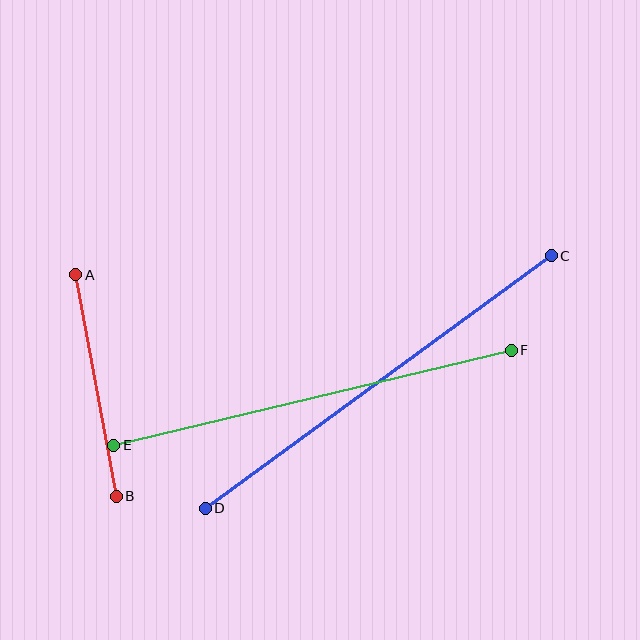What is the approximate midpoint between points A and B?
The midpoint is at approximately (96, 386) pixels.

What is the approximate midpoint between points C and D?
The midpoint is at approximately (378, 382) pixels.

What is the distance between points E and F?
The distance is approximately 408 pixels.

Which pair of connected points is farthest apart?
Points C and D are farthest apart.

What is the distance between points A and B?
The distance is approximately 225 pixels.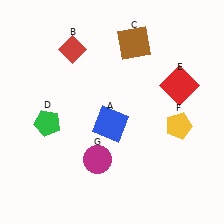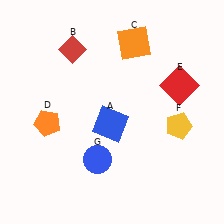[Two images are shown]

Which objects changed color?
C changed from brown to orange. D changed from green to orange. G changed from magenta to blue.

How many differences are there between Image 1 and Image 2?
There are 3 differences between the two images.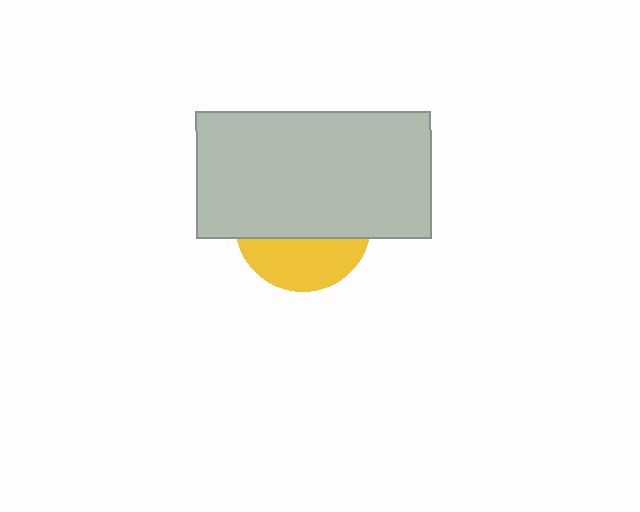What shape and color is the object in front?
The object in front is a light gray rectangle.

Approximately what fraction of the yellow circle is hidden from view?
Roughly 64% of the yellow circle is hidden behind the light gray rectangle.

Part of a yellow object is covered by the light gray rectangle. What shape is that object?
It is a circle.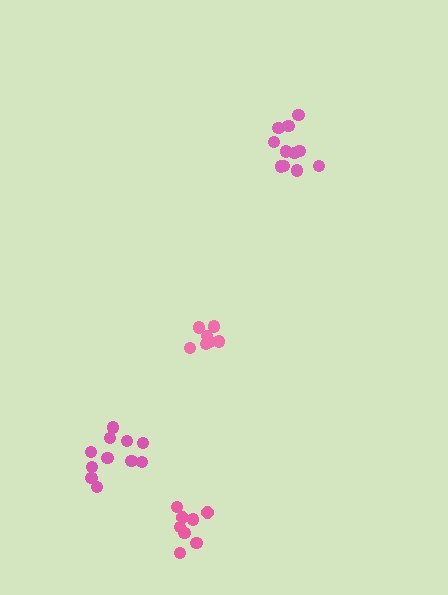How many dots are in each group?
Group 1: 11 dots, Group 2: 8 dots, Group 3: 8 dots, Group 4: 11 dots (38 total).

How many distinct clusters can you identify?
There are 4 distinct clusters.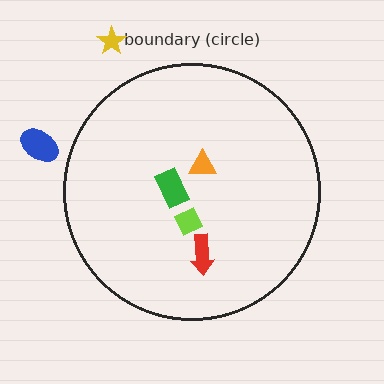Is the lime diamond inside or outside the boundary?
Inside.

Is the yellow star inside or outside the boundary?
Outside.